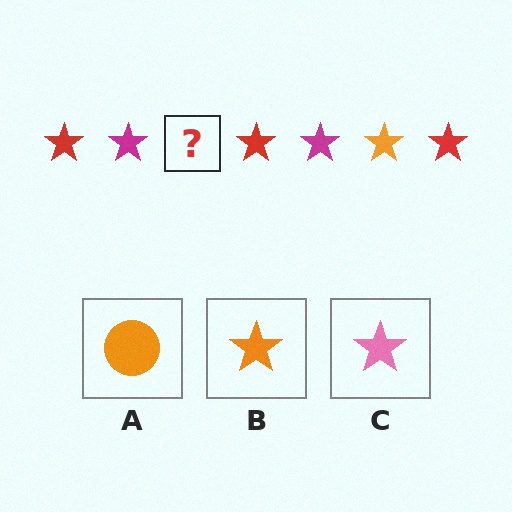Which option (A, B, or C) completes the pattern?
B.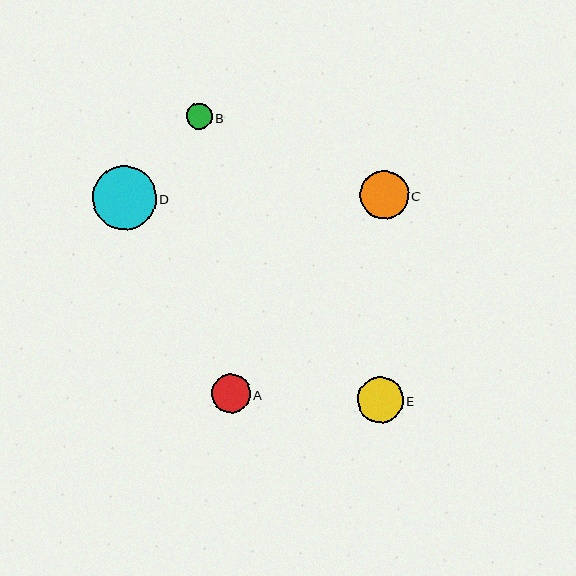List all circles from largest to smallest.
From largest to smallest: D, C, E, A, B.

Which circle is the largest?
Circle D is the largest with a size of approximately 64 pixels.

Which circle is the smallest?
Circle B is the smallest with a size of approximately 25 pixels.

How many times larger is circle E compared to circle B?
Circle E is approximately 1.8 times the size of circle B.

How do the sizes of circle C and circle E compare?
Circle C and circle E are approximately the same size.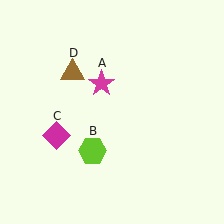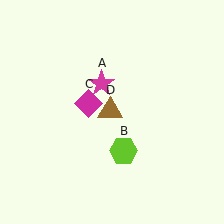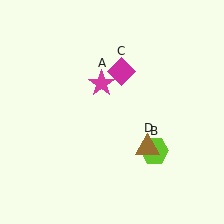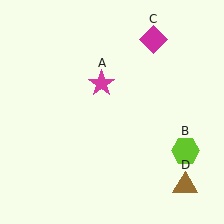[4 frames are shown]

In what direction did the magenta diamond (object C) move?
The magenta diamond (object C) moved up and to the right.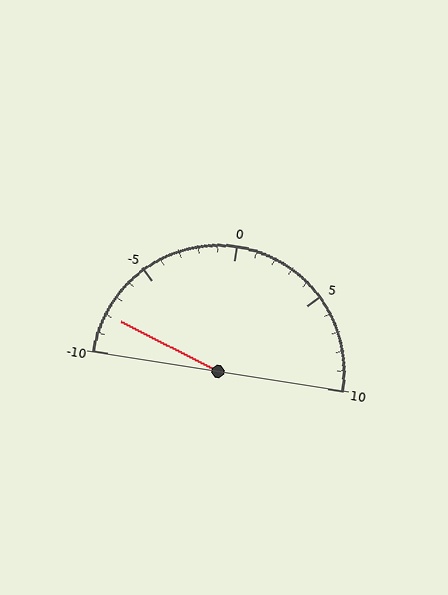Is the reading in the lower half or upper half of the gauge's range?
The reading is in the lower half of the range (-10 to 10).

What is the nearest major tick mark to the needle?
The nearest major tick mark is -10.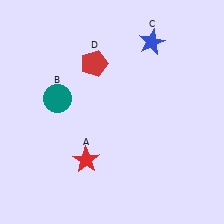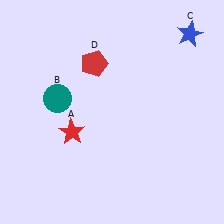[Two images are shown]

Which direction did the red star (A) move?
The red star (A) moved up.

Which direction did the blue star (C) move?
The blue star (C) moved right.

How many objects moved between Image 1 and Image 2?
2 objects moved between the two images.